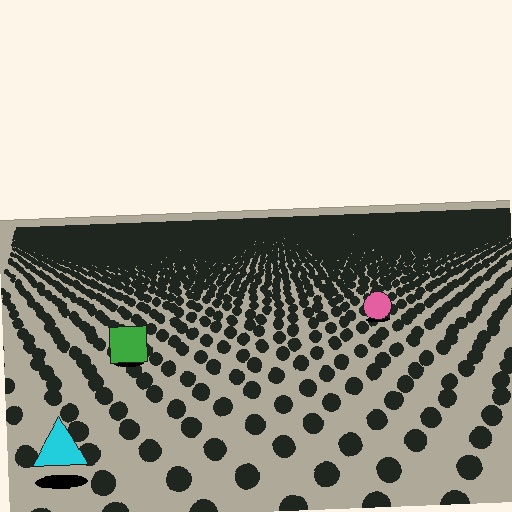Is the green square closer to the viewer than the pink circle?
Yes. The green square is closer — you can tell from the texture gradient: the ground texture is coarser near it.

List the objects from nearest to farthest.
From nearest to farthest: the cyan triangle, the green square, the pink circle.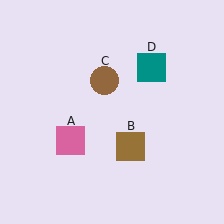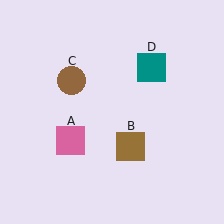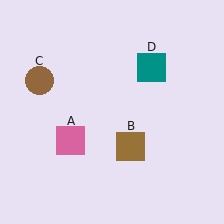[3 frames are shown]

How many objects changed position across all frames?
1 object changed position: brown circle (object C).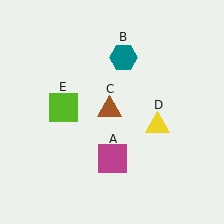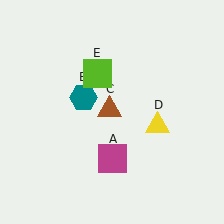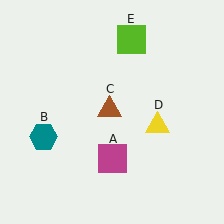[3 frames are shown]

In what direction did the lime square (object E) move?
The lime square (object E) moved up and to the right.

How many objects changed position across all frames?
2 objects changed position: teal hexagon (object B), lime square (object E).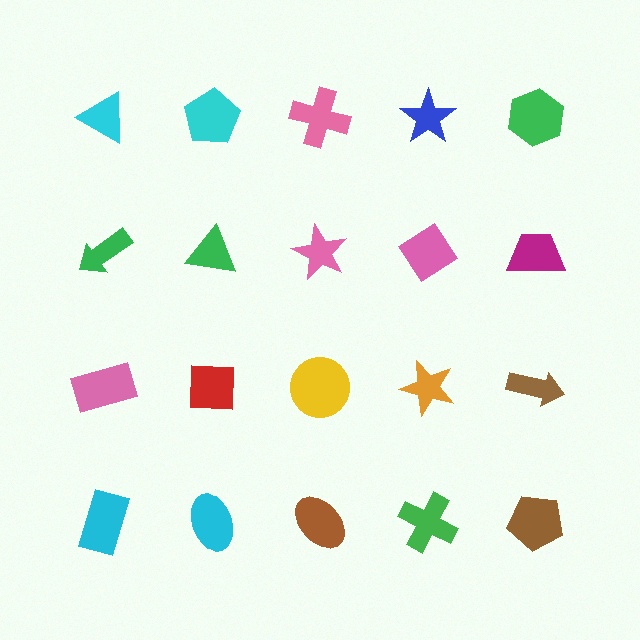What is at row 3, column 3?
A yellow circle.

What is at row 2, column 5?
A magenta trapezoid.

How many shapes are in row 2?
5 shapes.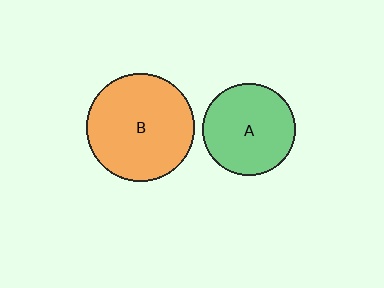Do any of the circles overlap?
No, none of the circles overlap.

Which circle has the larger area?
Circle B (orange).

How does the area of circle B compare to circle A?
Approximately 1.4 times.